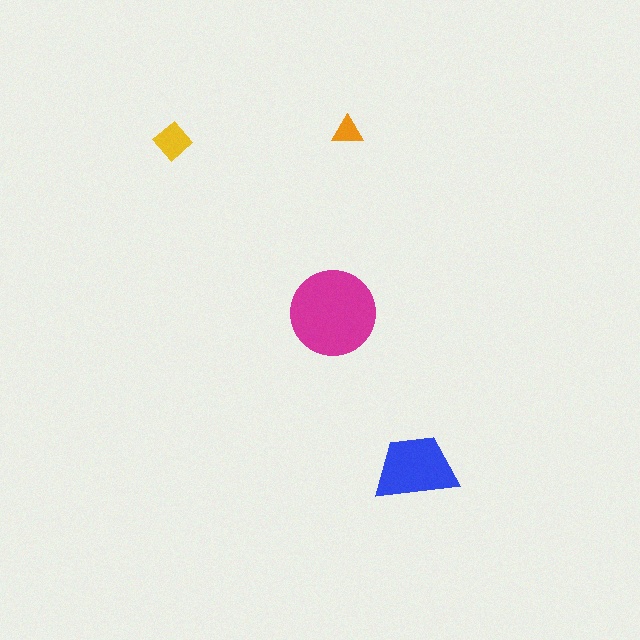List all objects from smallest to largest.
The orange triangle, the yellow diamond, the blue trapezoid, the magenta circle.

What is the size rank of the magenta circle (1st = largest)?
1st.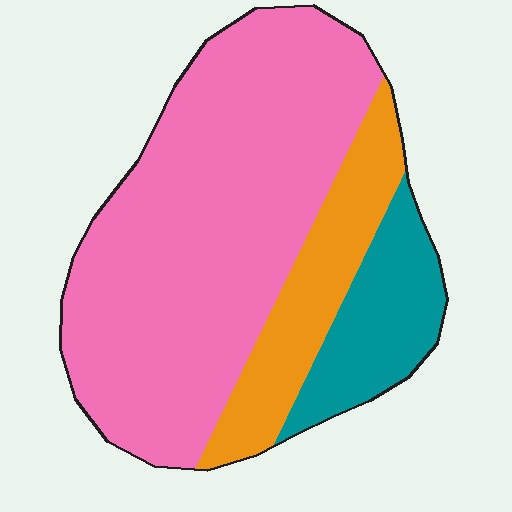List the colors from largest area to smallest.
From largest to smallest: pink, orange, teal.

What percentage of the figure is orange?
Orange takes up about one sixth (1/6) of the figure.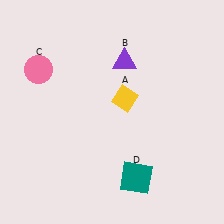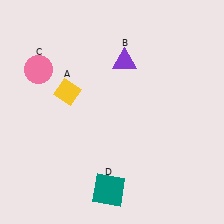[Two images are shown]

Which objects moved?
The objects that moved are: the yellow diamond (A), the teal square (D).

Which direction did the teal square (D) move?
The teal square (D) moved left.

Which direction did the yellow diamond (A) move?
The yellow diamond (A) moved left.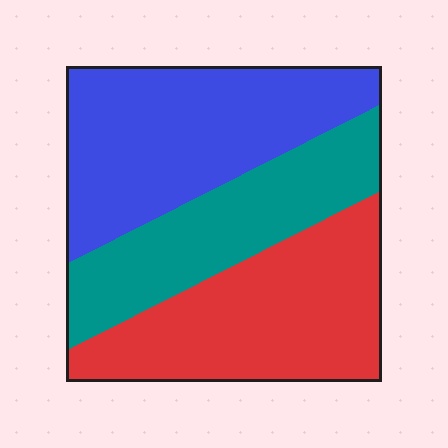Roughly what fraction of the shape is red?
Red takes up about one third (1/3) of the shape.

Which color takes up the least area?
Teal, at roughly 25%.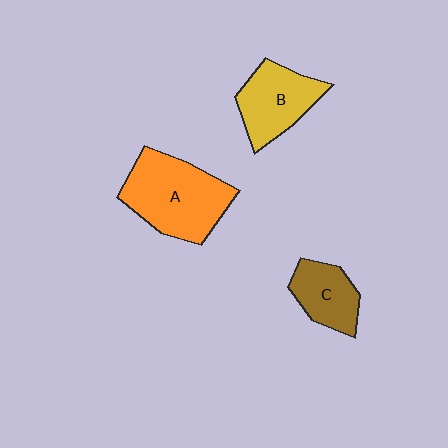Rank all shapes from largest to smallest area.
From largest to smallest: A (orange), B (yellow), C (brown).